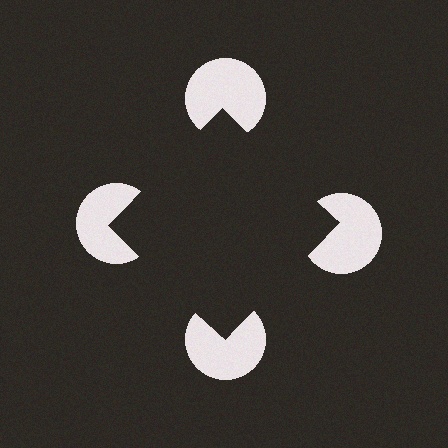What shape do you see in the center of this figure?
An illusory square — its edges are inferred from the aligned wedge cuts in the pac-man discs, not physically drawn.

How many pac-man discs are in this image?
There are 4 — one at each vertex of the illusory square.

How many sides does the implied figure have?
4 sides.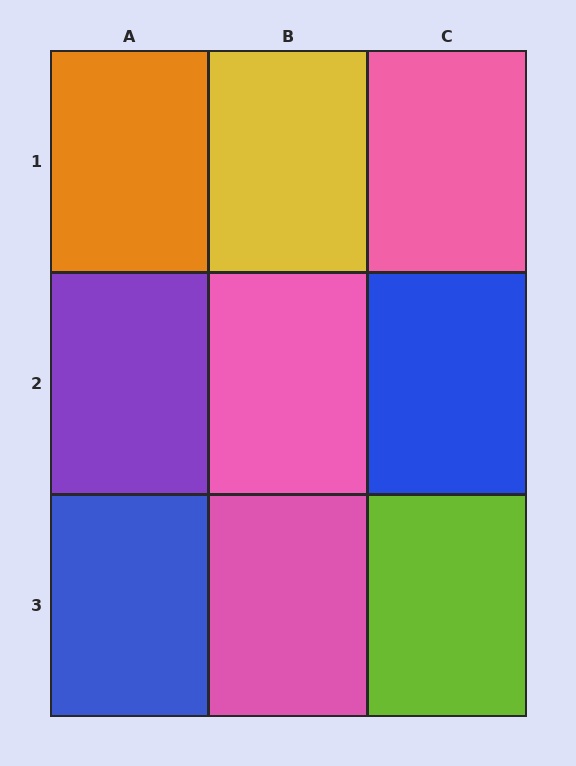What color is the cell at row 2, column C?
Blue.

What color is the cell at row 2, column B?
Pink.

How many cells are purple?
1 cell is purple.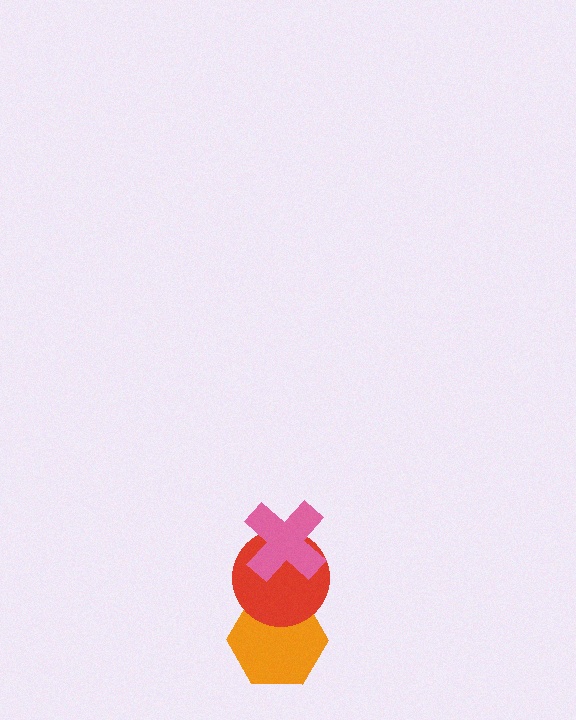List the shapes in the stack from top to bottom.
From top to bottom: the pink cross, the red circle, the orange hexagon.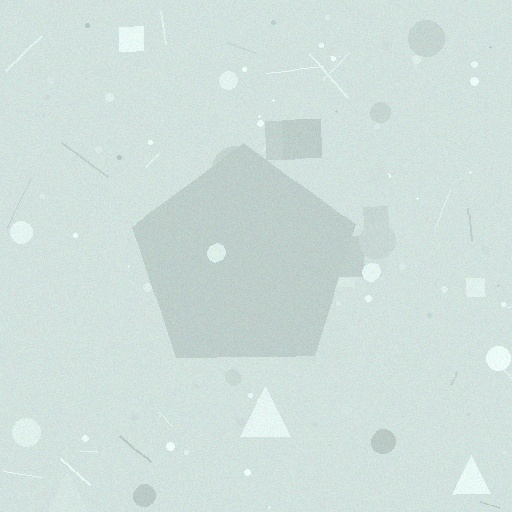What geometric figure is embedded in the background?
A pentagon is embedded in the background.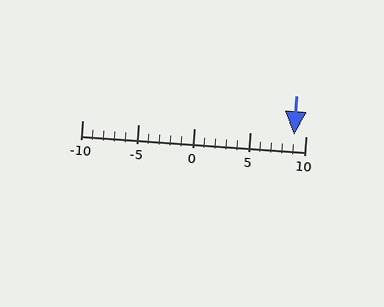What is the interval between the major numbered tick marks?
The major tick marks are spaced 5 units apart.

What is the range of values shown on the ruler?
The ruler shows values from -10 to 10.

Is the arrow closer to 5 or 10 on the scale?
The arrow is closer to 10.